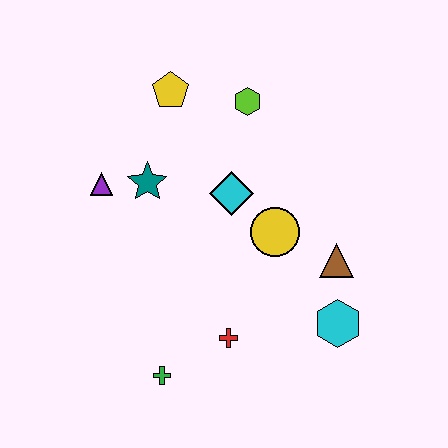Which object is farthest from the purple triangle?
The cyan hexagon is farthest from the purple triangle.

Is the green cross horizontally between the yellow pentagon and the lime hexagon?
No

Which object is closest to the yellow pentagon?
The lime hexagon is closest to the yellow pentagon.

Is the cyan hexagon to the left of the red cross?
No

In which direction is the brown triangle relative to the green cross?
The brown triangle is to the right of the green cross.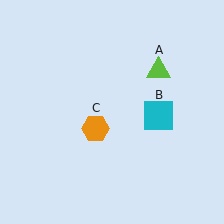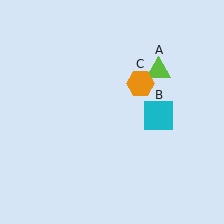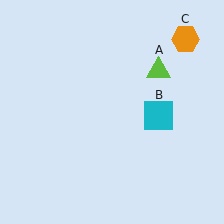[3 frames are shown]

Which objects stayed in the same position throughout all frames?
Lime triangle (object A) and cyan square (object B) remained stationary.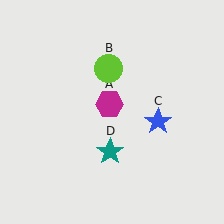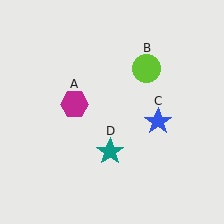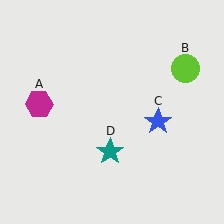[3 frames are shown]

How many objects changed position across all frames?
2 objects changed position: magenta hexagon (object A), lime circle (object B).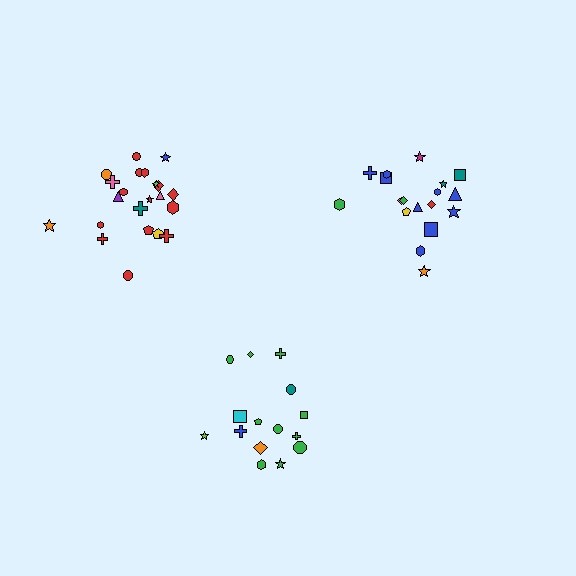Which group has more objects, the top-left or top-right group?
The top-left group.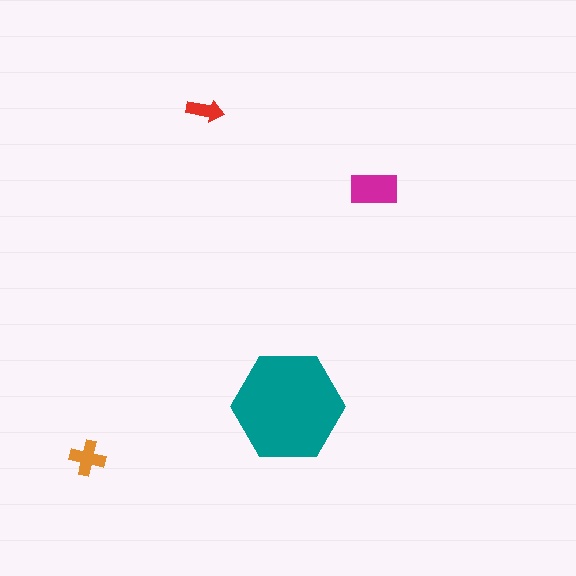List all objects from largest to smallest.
The teal hexagon, the magenta rectangle, the orange cross, the red arrow.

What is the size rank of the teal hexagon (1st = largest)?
1st.